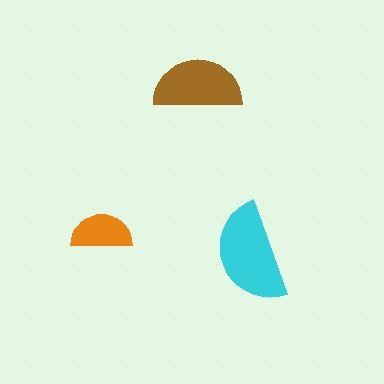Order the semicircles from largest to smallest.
the cyan one, the brown one, the orange one.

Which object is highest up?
The brown semicircle is topmost.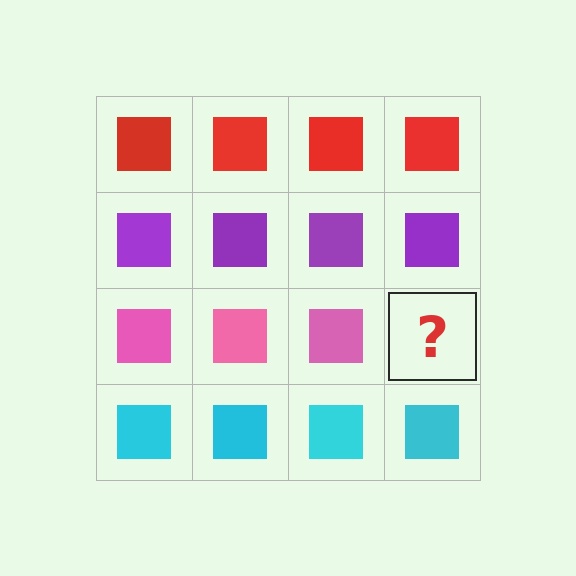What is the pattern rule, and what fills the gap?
The rule is that each row has a consistent color. The gap should be filled with a pink square.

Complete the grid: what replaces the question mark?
The question mark should be replaced with a pink square.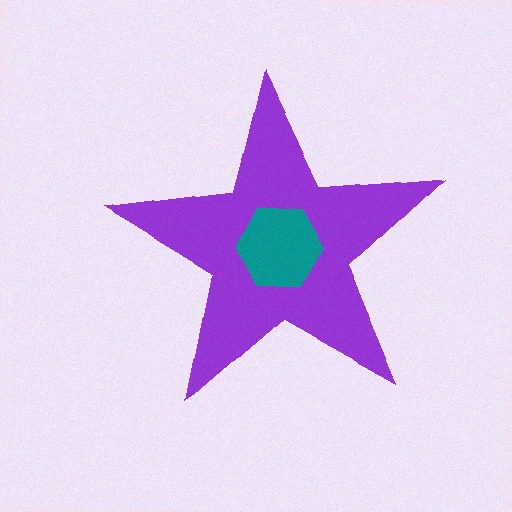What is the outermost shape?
The purple star.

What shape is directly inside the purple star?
The teal hexagon.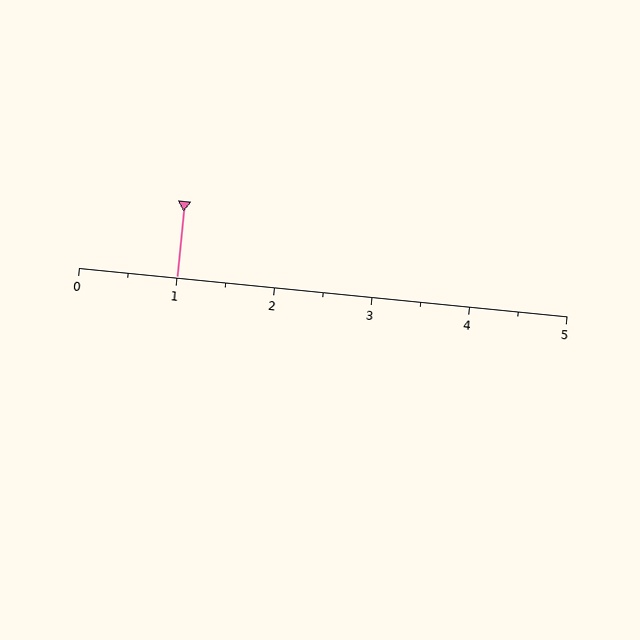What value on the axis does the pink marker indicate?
The marker indicates approximately 1.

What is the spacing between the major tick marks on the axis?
The major ticks are spaced 1 apart.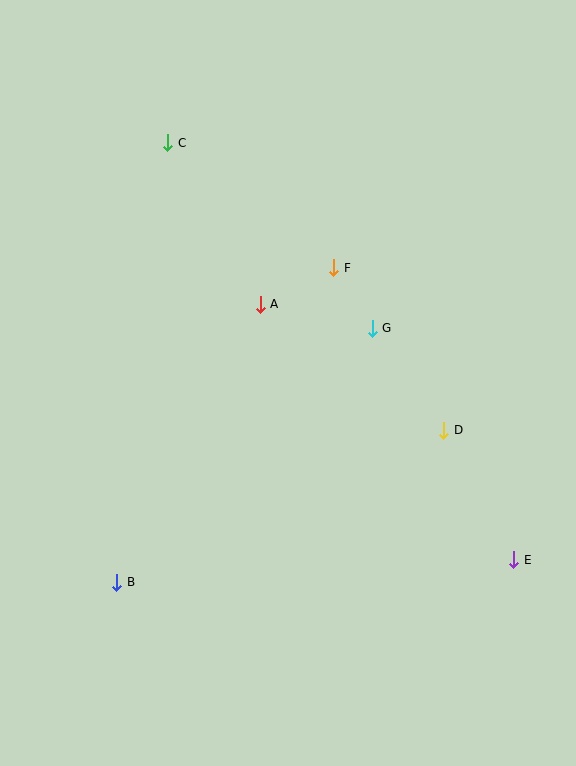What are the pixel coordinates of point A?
Point A is at (260, 304).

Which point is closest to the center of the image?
Point A at (260, 304) is closest to the center.